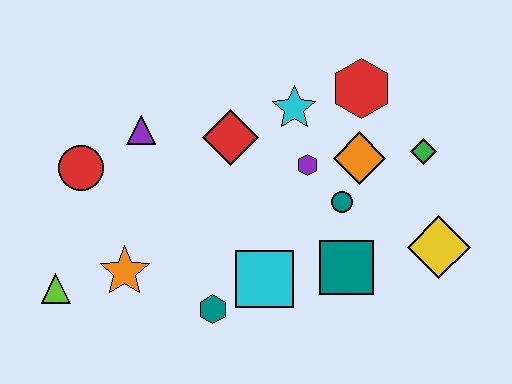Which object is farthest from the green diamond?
The lime triangle is farthest from the green diamond.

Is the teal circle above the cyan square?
Yes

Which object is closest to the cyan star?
The purple hexagon is closest to the cyan star.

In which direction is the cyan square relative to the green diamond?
The cyan square is to the left of the green diamond.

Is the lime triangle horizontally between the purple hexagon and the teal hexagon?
No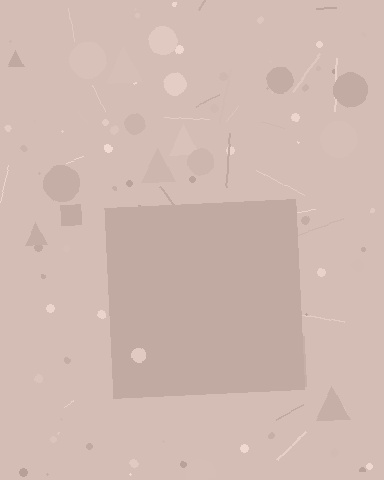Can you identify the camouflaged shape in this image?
The camouflaged shape is a square.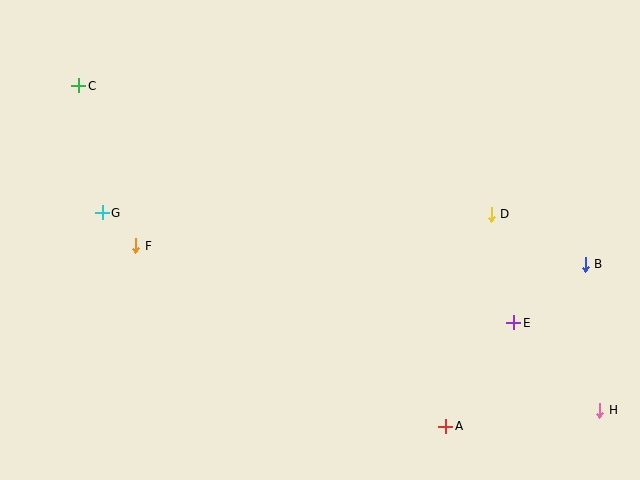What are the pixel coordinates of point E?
Point E is at (514, 323).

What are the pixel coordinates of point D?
Point D is at (491, 214).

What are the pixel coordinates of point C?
Point C is at (79, 86).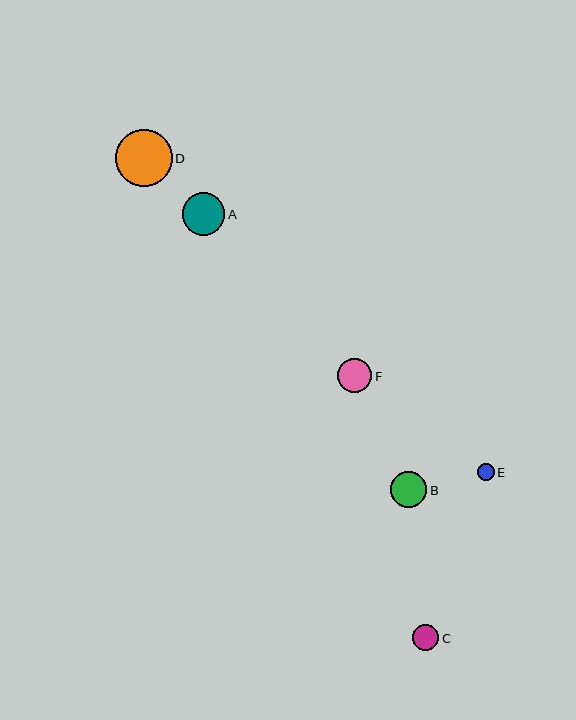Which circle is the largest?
Circle D is the largest with a size of approximately 57 pixels.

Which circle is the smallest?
Circle E is the smallest with a size of approximately 16 pixels.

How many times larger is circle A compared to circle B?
Circle A is approximately 1.2 times the size of circle B.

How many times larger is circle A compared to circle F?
Circle A is approximately 1.2 times the size of circle F.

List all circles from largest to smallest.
From largest to smallest: D, A, B, F, C, E.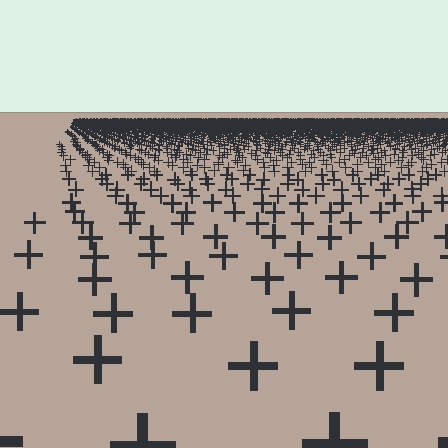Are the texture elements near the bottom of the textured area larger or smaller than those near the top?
Larger. Near the bottom, elements are closer to the viewer and appear at a bigger on-screen size.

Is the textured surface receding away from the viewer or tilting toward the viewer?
The surface is receding away from the viewer. Texture elements get smaller and denser toward the top.